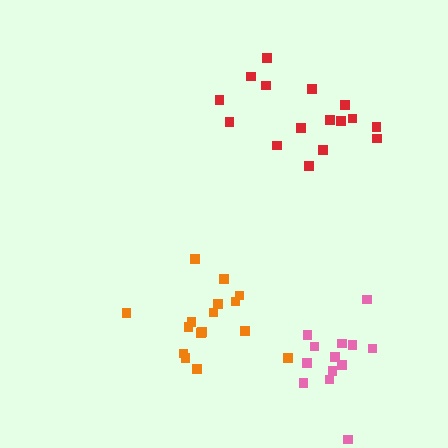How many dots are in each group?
Group 1: 16 dots, Group 2: 16 dots, Group 3: 13 dots (45 total).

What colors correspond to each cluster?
The clusters are colored: red, orange, pink.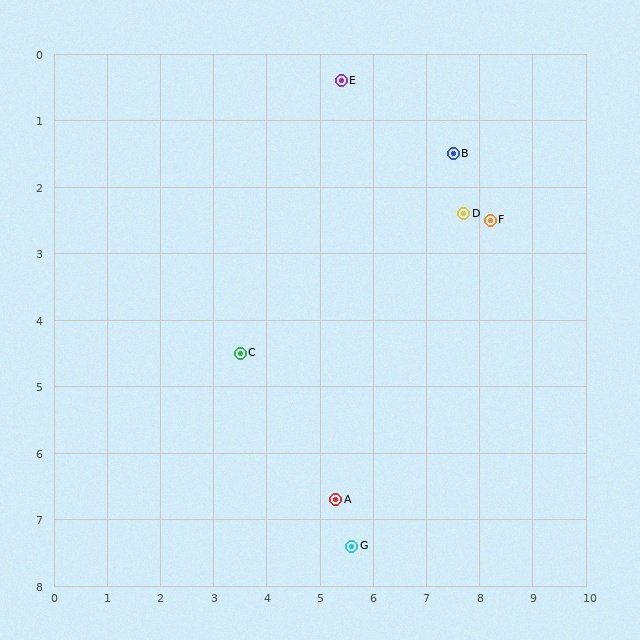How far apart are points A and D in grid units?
Points A and D are about 4.9 grid units apart.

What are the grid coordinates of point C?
Point C is at approximately (3.5, 4.5).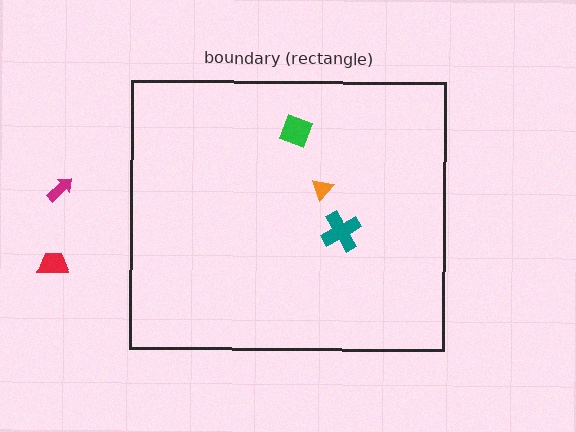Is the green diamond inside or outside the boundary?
Inside.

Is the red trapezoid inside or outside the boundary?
Outside.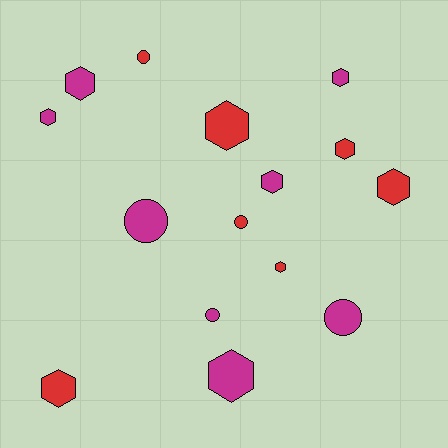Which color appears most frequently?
Magenta, with 8 objects.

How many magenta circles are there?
There are 3 magenta circles.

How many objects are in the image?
There are 15 objects.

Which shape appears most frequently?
Hexagon, with 10 objects.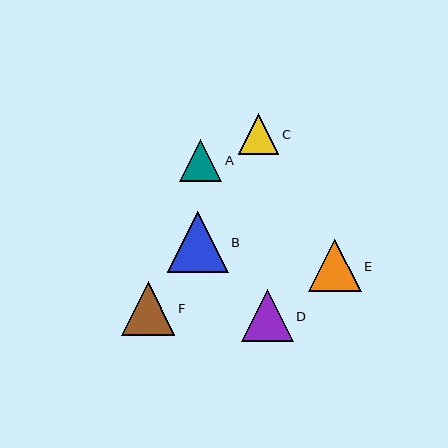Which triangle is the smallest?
Triangle C is the smallest with a size of approximately 41 pixels.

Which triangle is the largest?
Triangle B is the largest with a size of approximately 61 pixels.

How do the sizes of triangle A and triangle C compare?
Triangle A and triangle C are approximately the same size.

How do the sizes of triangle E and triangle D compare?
Triangle E and triangle D are approximately the same size.